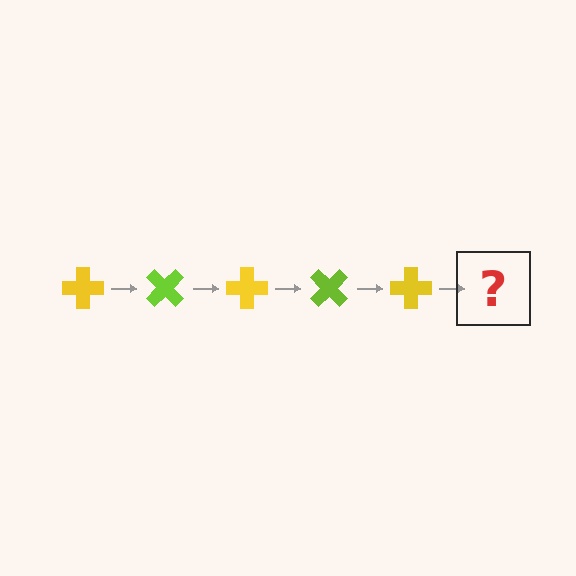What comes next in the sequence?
The next element should be a lime cross, rotated 225 degrees from the start.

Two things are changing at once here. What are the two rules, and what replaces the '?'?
The two rules are that it rotates 45 degrees each step and the color cycles through yellow and lime. The '?' should be a lime cross, rotated 225 degrees from the start.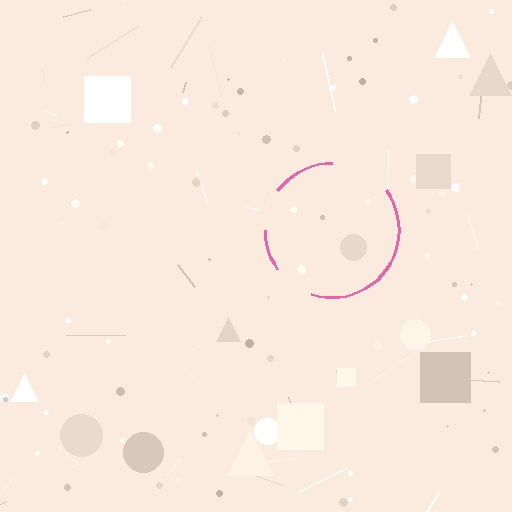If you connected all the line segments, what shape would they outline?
They would outline a circle.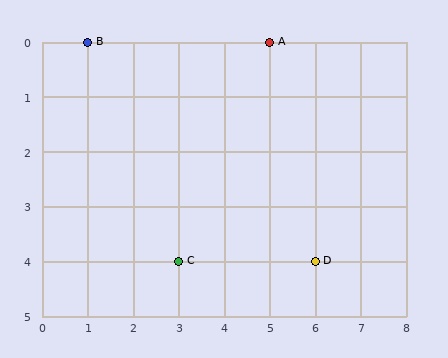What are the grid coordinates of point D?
Point D is at grid coordinates (6, 4).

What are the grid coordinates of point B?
Point B is at grid coordinates (1, 0).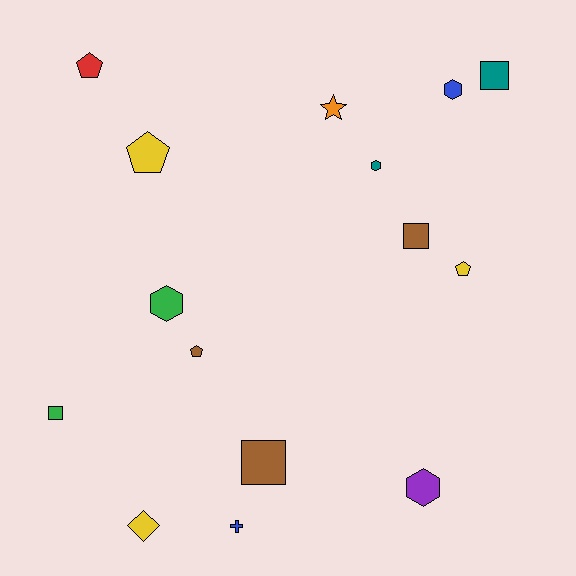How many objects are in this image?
There are 15 objects.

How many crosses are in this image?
There is 1 cross.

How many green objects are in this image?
There are 2 green objects.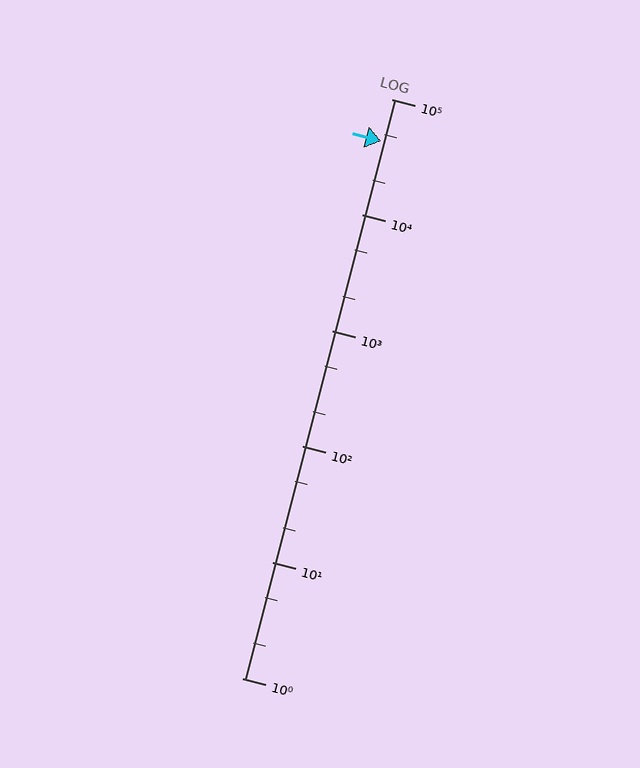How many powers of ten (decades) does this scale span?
The scale spans 5 decades, from 1 to 100000.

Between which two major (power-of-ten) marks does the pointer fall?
The pointer is between 10000 and 100000.